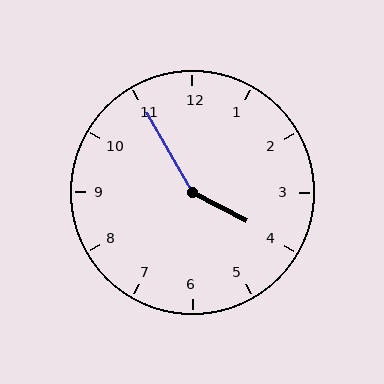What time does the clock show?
3:55.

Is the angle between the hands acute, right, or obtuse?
It is obtuse.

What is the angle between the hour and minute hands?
Approximately 148 degrees.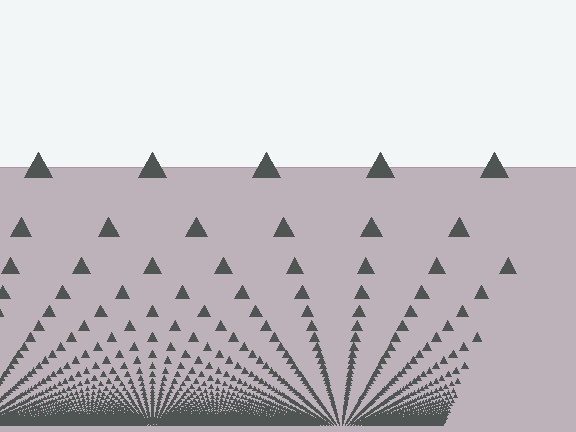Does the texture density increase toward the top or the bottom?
Density increases toward the bottom.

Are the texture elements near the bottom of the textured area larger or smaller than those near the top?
Smaller. The gradient is inverted — elements near the bottom are smaller and denser.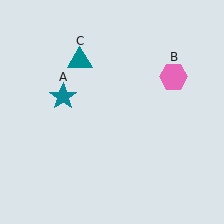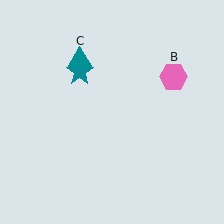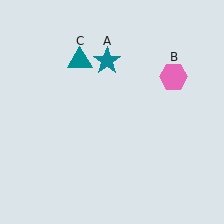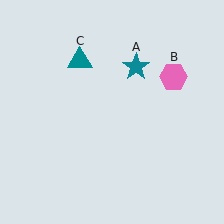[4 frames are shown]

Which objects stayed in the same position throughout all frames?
Pink hexagon (object B) and teal triangle (object C) remained stationary.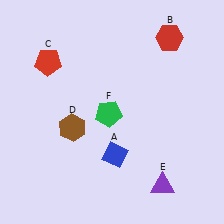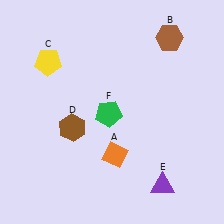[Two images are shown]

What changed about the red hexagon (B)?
In Image 1, B is red. In Image 2, it changed to brown.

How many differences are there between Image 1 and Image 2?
There are 3 differences between the two images.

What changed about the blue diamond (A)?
In Image 1, A is blue. In Image 2, it changed to orange.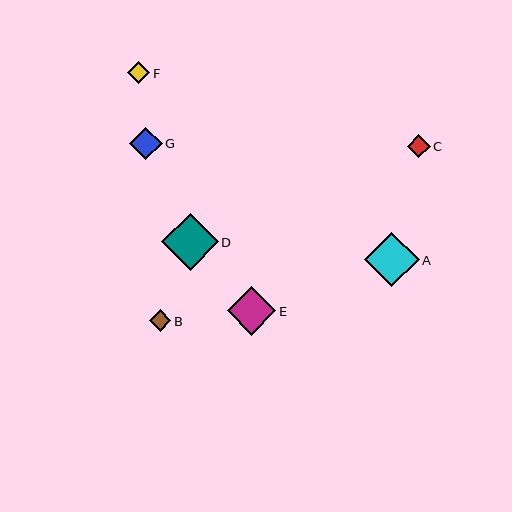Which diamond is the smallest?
Diamond F is the smallest with a size of approximately 22 pixels.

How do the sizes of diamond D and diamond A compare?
Diamond D and diamond A are approximately the same size.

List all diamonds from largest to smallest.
From largest to smallest: D, A, E, G, C, B, F.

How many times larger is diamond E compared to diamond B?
Diamond E is approximately 2.2 times the size of diamond B.